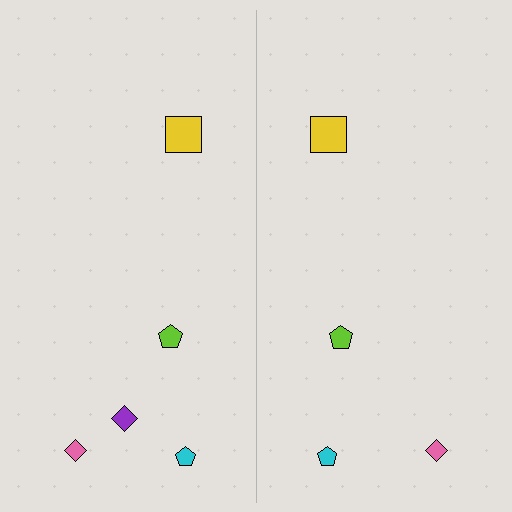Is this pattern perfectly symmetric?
No, the pattern is not perfectly symmetric. A purple diamond is missing from the right side.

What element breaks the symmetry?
A purple diamond is missing from the right side.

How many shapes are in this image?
There are 9 shapes in this image.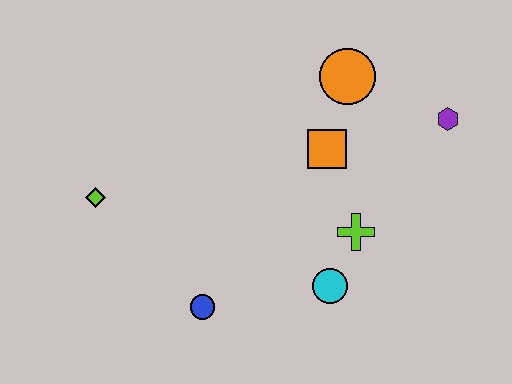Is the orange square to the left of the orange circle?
Yes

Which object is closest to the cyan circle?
The lime cross is closest to the cyan circle.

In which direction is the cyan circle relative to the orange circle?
The cyan circle is below the orange circle.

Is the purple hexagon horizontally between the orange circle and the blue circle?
No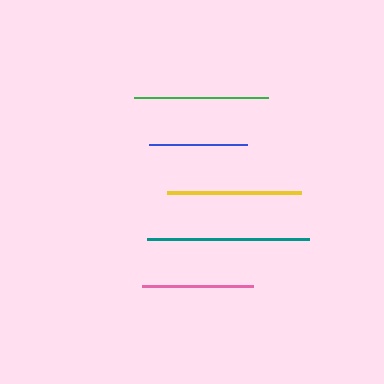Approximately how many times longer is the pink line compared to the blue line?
The pink line is approximately 1.1 times the length of the blue line.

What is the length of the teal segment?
The teal segment is approximately 162 pixels long.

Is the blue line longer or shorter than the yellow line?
The yellow line is longer than the blue line.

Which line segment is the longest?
The teal line is the longest at approximately 162 pixels.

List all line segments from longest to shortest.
From longest to shortest: teal, green, yellow, pink, blue.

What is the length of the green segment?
The green segment is approximately 134 pixels long.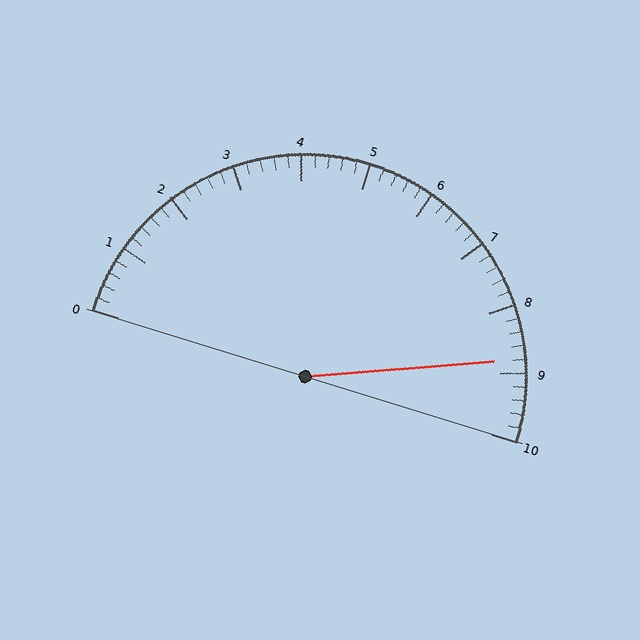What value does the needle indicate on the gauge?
The needle indicates approximately 8.8.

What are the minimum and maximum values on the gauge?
The gauge ranges from 0 to 10.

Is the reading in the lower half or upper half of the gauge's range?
The reading is in the upper half of the range (0 to 10).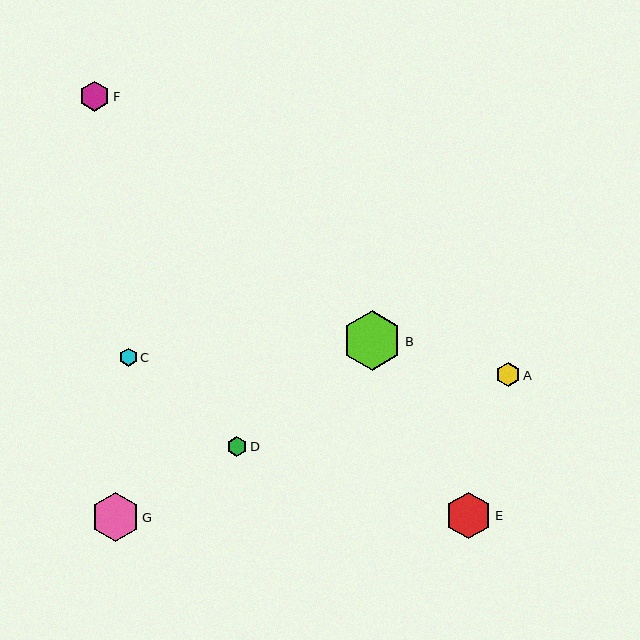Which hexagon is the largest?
Hexagon B is the largest with a size of approximately 60 pixels.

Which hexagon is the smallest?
Hexagon C is the smallest with a size of approximately 18 pixels.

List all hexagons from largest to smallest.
From largest to smallest: B, G, E, F, A, D, C.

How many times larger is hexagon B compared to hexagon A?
Hexagon B is approximately 2.5 times the size of hexagon A.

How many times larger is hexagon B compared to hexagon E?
Hexagon B is approximately 1.3 times the size of hexagon E.